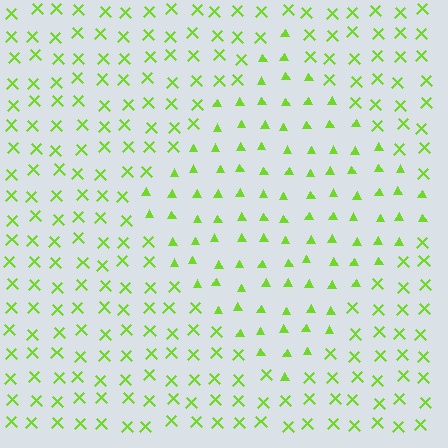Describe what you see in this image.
The image is filled with small lime elements arranged in a uniform grid. A diamond-shaped region contains triangles, while the surrounding area contains X marks. The boundary is defined purely by the change in element shape.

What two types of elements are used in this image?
The image uses triangles inside the diamond region and X marks outside it.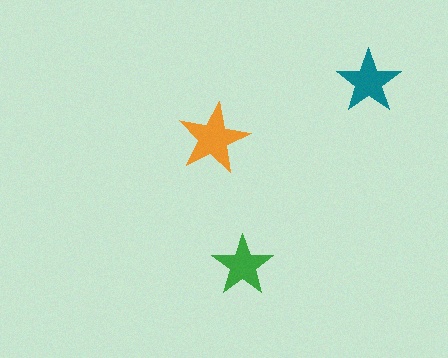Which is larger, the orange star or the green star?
The orange one.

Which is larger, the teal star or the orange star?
The orange one.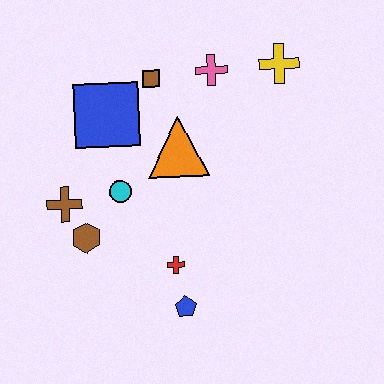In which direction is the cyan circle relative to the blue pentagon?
The cyan circle is above the blue pentagon.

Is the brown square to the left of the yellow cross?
Yes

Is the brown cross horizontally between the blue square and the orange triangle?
No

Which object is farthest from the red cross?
The yellow cross is farthest from the red cross.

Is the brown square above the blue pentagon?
Yes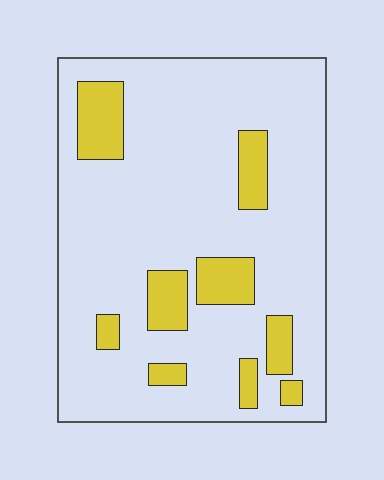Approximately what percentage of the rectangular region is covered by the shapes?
Approximately 15%.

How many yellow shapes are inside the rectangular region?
9.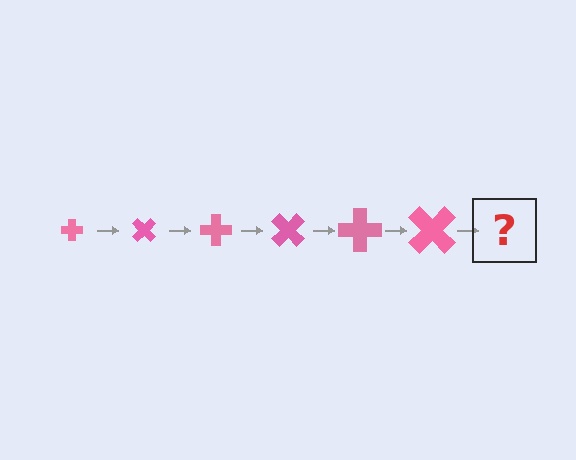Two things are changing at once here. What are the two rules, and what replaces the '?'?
The two rules are that the cross grows larger each step and it rotates 45 degrees each step. The '?' should be a cross, larger than the previous one and rotated 270 degrees from the start.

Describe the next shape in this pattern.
It should be a cross, larger than the previous one and rotated 270 degrees from the start.